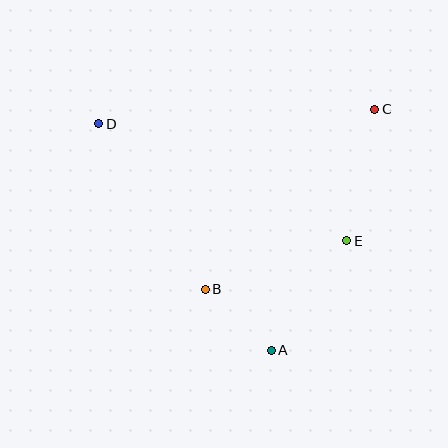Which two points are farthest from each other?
Points A and D are farthest from each other.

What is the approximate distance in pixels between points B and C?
The distance between B and C is approximately 247 pixels.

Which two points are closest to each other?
Points A and B are closest to each other.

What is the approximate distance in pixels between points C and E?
The distance between C and E is approximately 134 pixels.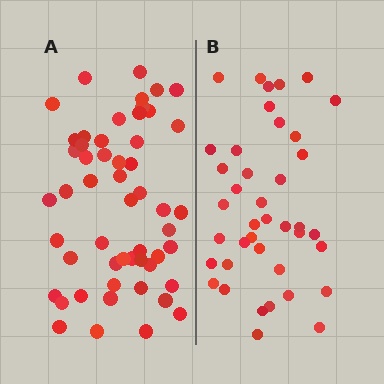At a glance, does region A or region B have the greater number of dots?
Region A (the left region) has more dots.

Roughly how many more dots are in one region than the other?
Region A has approximately 15 more dots than region B.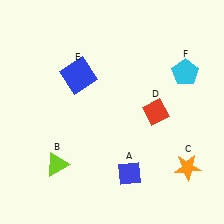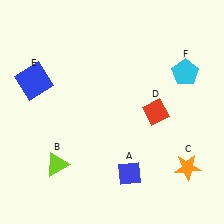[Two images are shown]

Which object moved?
The blue square (E) moved left.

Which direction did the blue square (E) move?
The blue square (E) moved left.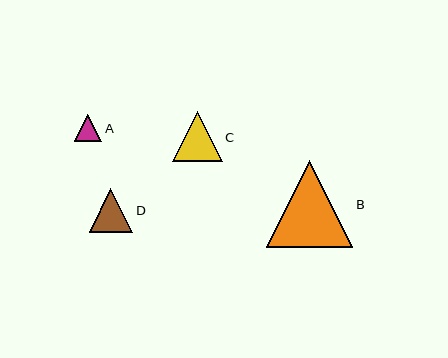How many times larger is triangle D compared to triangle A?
Triangle D is approximately 1.6 times the size of triangle A.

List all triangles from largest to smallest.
From largest to smallest: B, C, D, A.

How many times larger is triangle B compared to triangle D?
Triangle B is approximately 2.0 times the size of triangle D.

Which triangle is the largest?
Triangle B is the largest with a size of approximately 87 pixels.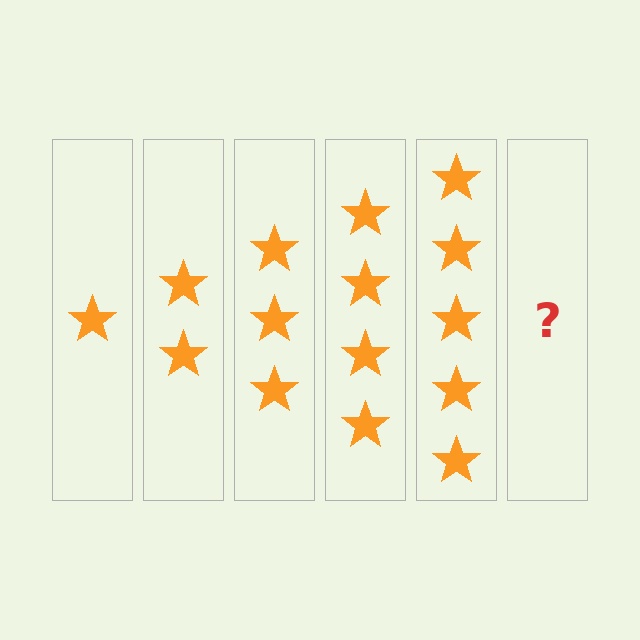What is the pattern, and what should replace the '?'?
The pattern is that each step adds one more star. The '?' should be 6 stars.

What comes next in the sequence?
The next element should be 6 stars.